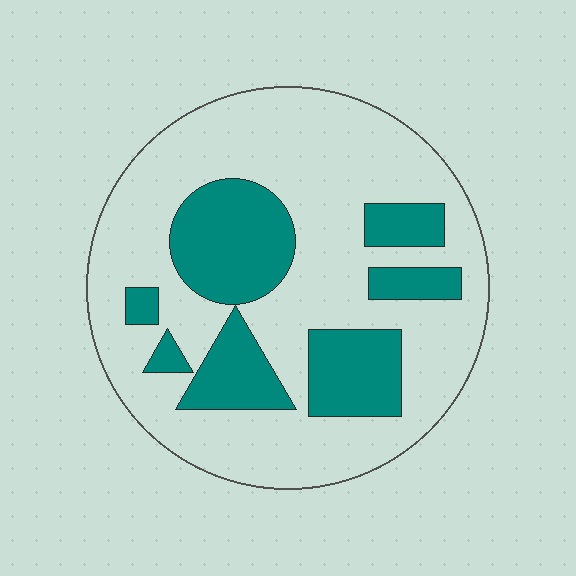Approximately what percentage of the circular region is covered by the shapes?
Approximately 30%.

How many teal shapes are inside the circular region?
7.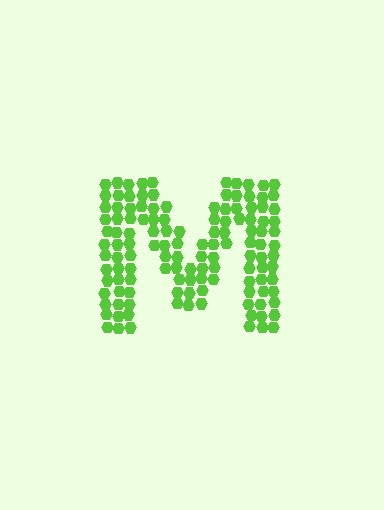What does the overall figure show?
The overall figure shows the letter M.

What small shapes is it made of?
It is made of small hexagons.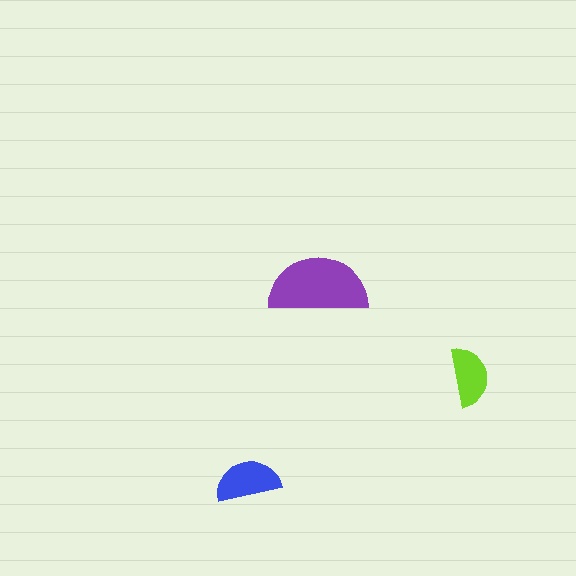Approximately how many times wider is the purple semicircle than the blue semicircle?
About 1.5 times wider.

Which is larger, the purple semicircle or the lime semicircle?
The purple one.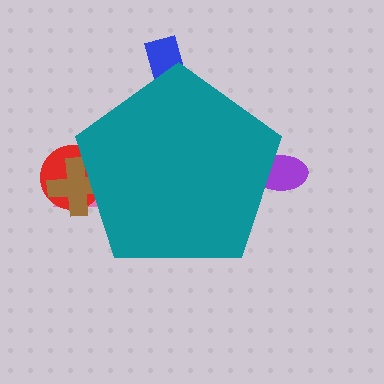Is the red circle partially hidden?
Yes, the red circle is partially hidden behind the teal pentagon.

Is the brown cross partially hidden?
Yes, the brown cross is partially hidden behind the teal pentagon.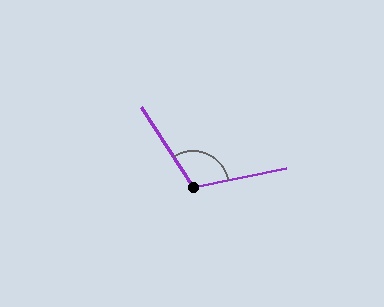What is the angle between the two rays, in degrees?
Approximately 111 degrees.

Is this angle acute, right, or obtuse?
It is obtuse.